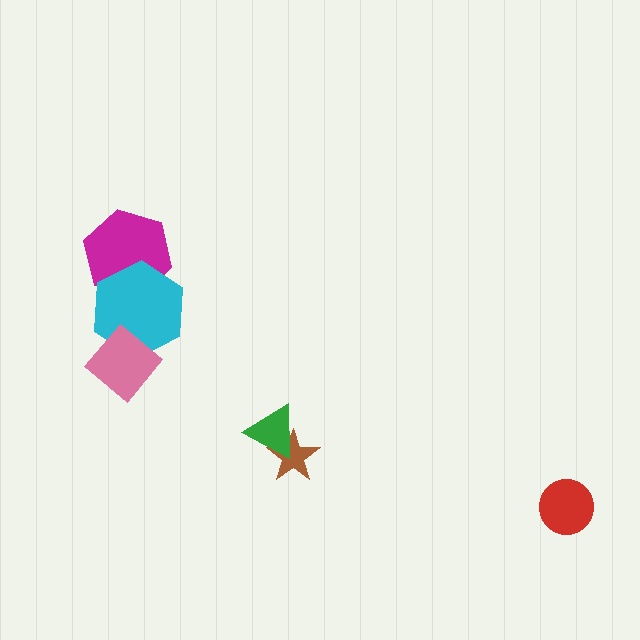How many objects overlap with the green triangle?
1 object overlaps with the green triangle.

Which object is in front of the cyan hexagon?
The pink diamond is in front of the cyan hexagon.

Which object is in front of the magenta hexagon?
The cyan hexagon is in front of the magenta hexagon.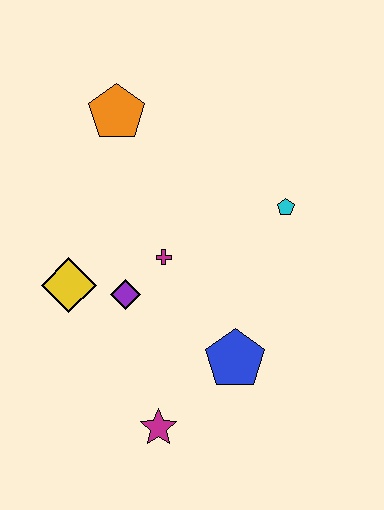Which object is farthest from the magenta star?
The orange pentagon is farthest from the magenta star.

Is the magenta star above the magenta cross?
No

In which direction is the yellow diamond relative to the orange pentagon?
The yellow diamond is below the orange pentagon.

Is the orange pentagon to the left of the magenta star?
Yes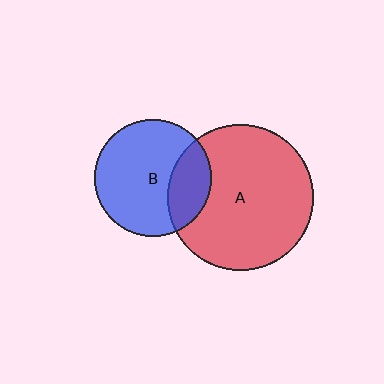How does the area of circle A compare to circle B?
Approximately 1.6 times.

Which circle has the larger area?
Circle A (red).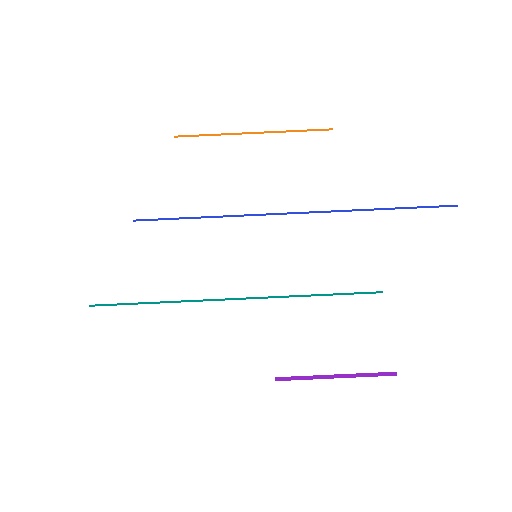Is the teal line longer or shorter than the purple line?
The teal line is longer than the purple line.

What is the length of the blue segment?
The blue segment is approximately 324 pixels long.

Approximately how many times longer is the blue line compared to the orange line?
The blue line is approximately 2.0 times the length of the orange line.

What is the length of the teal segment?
The teal segment is approximately 293 pixels long.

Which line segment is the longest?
The blue line is the longest at approximately 324 pixels.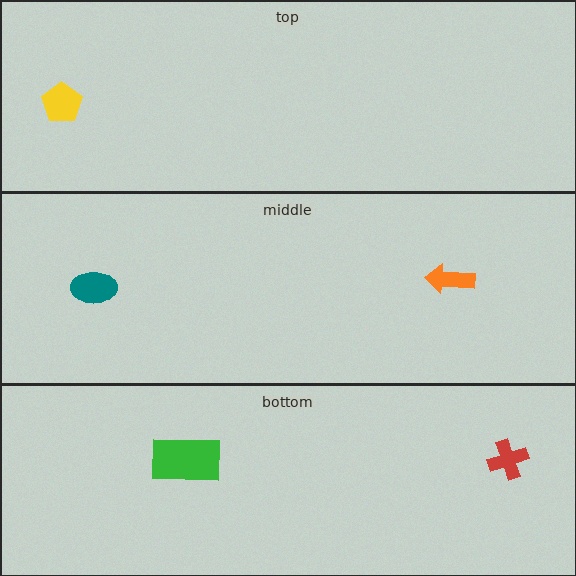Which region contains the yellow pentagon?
The top region.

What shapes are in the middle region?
The teal ellipse, the orange arrow.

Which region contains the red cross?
The bottom region.